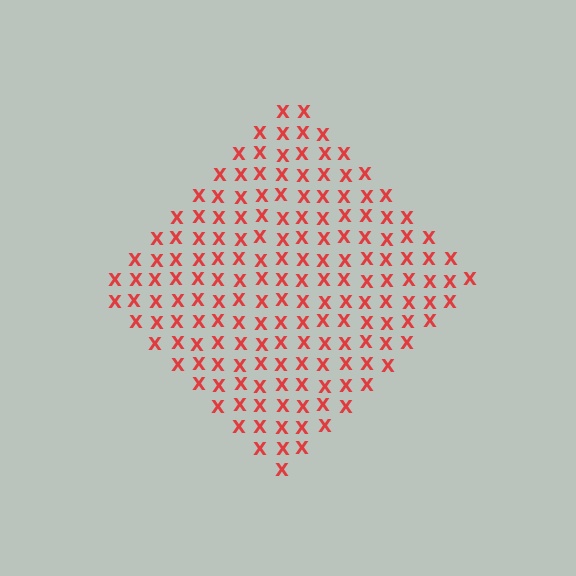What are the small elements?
The small elements are letter X's.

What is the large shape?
The large shape is a diamond.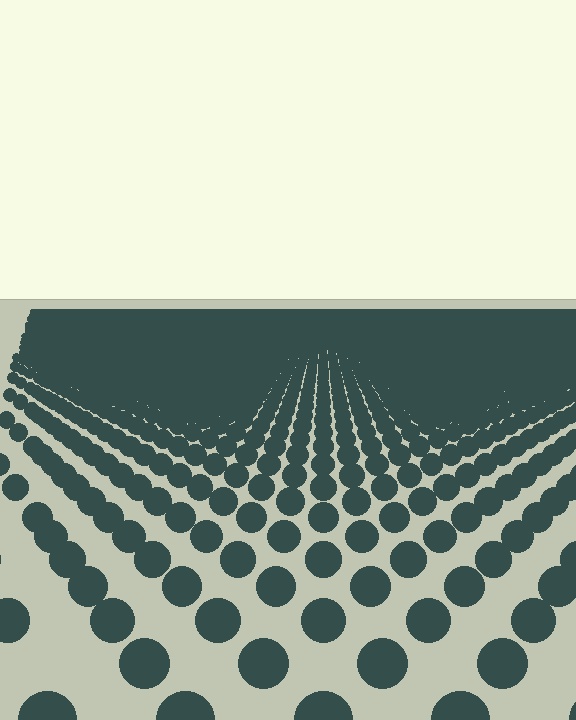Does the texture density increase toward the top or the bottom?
Density increases toward the top.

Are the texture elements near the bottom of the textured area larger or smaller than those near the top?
Larger. Near the bottom, elements are closer to the viewer and appear at a bigger on-screen size.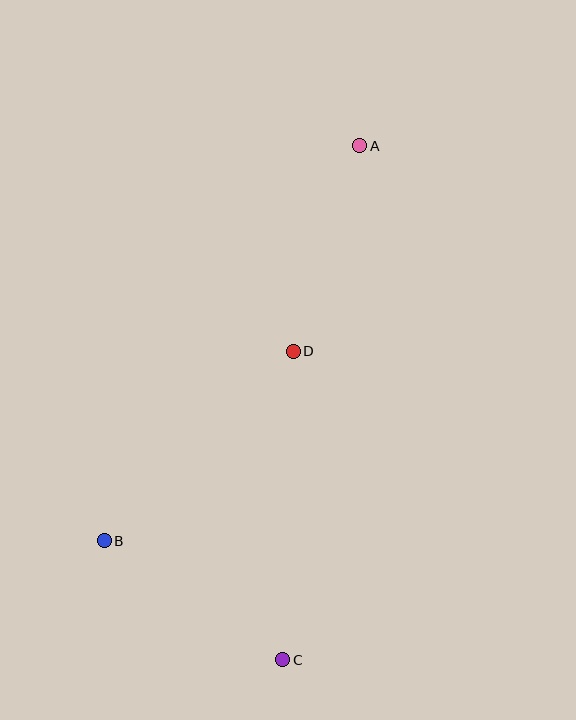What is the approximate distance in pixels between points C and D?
The distance between C and D is approximately 309 pixels.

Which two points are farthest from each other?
Points A and C are farthest from each other.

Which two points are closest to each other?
Points B and C are closest to each other.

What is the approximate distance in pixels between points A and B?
The distance between A and B is approximately 470 pixels.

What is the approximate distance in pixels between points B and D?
The distance between B and D is approximately 267 pixels.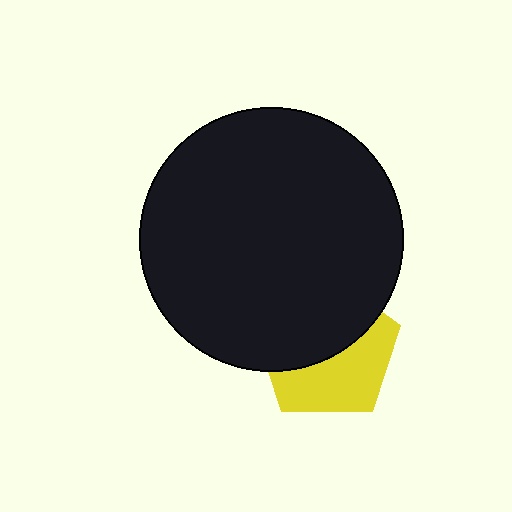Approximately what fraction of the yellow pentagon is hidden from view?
Roughly 53% of the yellow pentagon is hidden behind the black circle.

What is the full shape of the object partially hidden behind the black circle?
The partially hidden object is a yellow pentagon.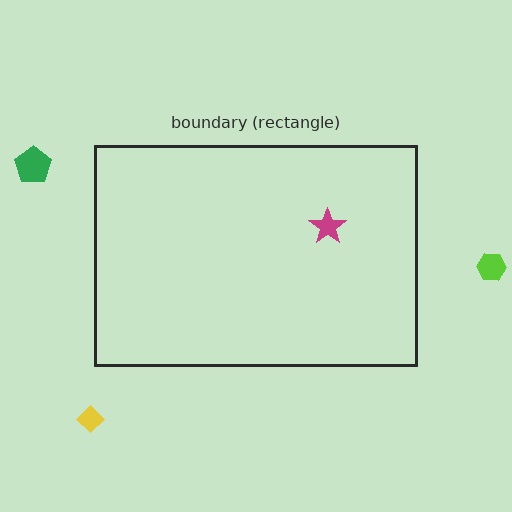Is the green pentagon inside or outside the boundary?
Outside.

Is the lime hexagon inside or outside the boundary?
Outside.